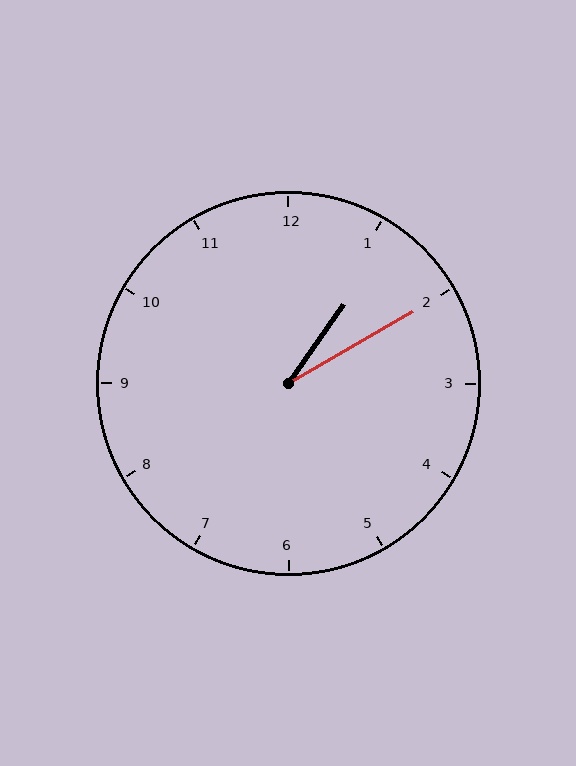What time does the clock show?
1:10.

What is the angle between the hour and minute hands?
Approximately 25 degrees.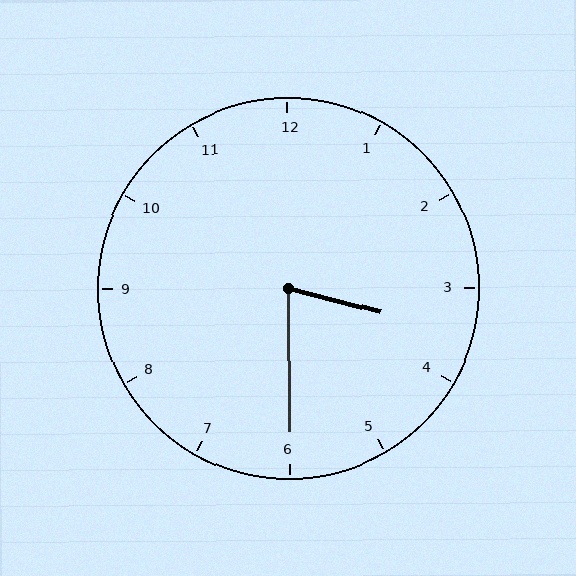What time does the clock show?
3:30.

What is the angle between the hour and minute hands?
Approximately 75 degrees.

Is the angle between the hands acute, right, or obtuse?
It is acute.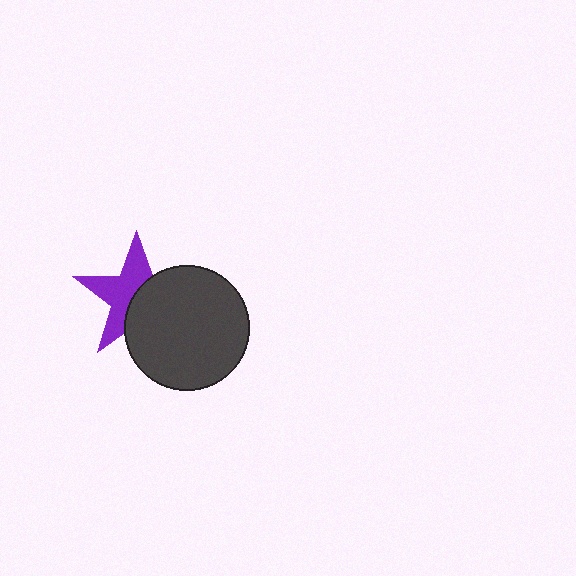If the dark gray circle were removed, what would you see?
You would see the complete purple star.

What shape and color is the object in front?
The object in front is a dark gray circle.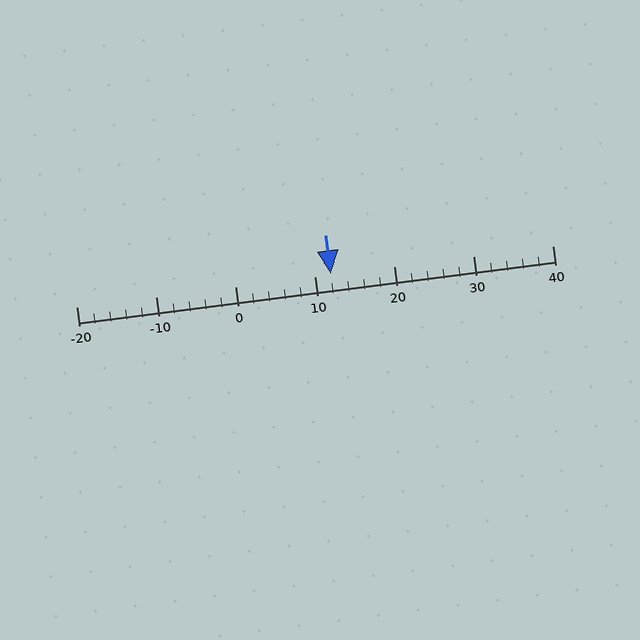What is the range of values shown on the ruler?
The ruler shows values from -20 to 40.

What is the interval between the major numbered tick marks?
The major tick marks are spaced 10 units apart.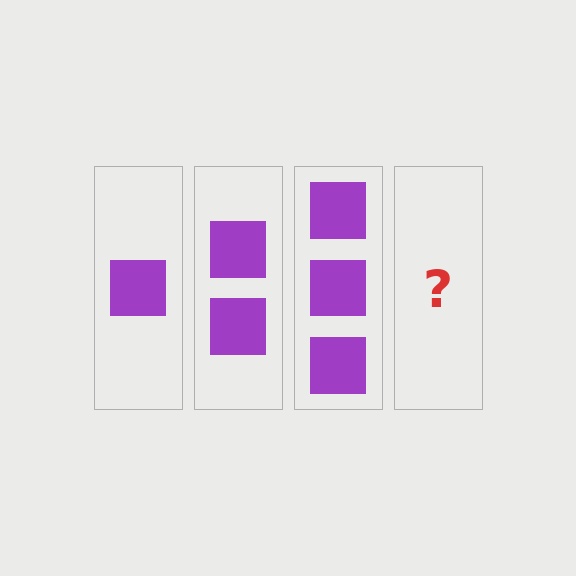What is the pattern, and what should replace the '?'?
The pattern is that each step adds one more square. The '?' should be 4 squares.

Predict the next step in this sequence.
The next step is 4 squares.